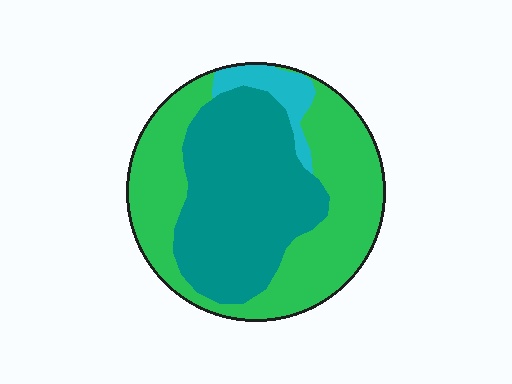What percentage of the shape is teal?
Teal covers 44% of the shape.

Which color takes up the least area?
Cyan, at roughly 5%.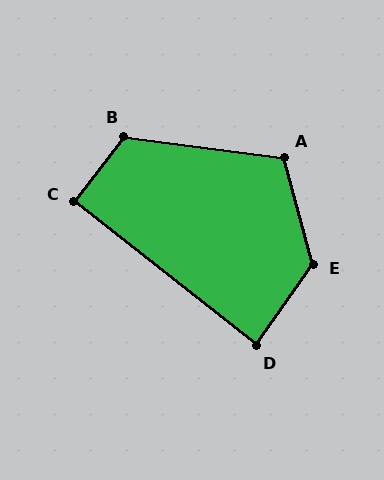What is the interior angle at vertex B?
Approximately 120 degrees (obtuse).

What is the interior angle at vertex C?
Approximately 91 degrees (approximately right).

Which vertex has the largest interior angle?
E, at approximately 130 degrees.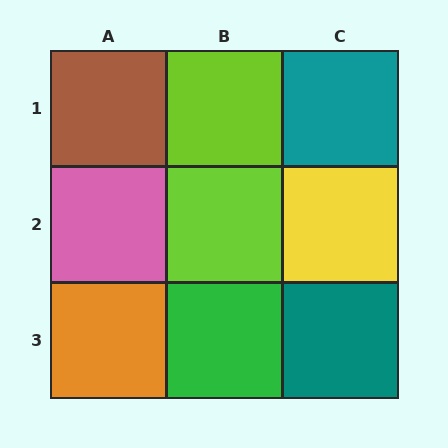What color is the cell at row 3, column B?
Green.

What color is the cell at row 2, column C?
Yellow.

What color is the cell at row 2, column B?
Lime.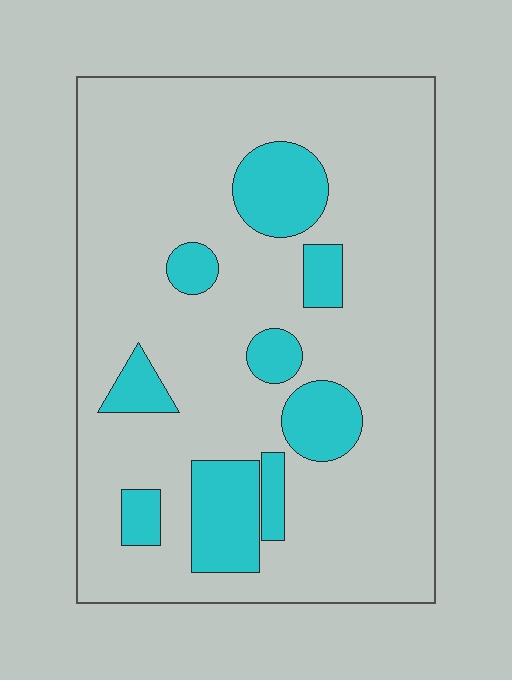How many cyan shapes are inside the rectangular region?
9.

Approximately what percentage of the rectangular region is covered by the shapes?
Approximately 20%.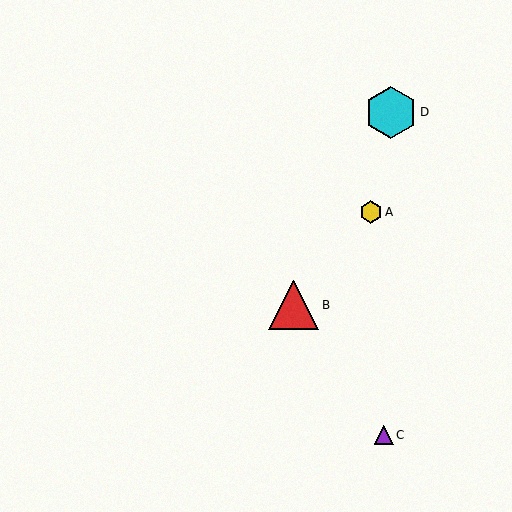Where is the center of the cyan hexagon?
The center of the cyan hexagon is at (391, 112).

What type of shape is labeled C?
Shape C is a purple triangle.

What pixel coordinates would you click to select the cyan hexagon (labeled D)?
Click at (391, 112) to select the cyan hexagon D.